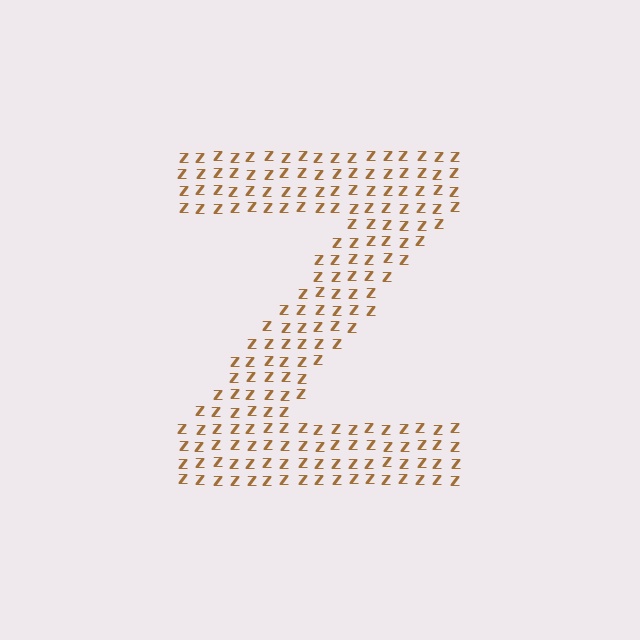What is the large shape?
The large shape is the letter Z.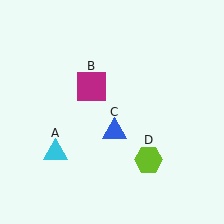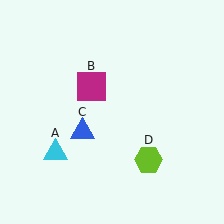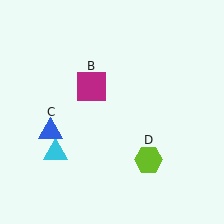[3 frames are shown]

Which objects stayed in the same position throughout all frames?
Cyan triangle (object A) and magenta square (object B) and lime hexagon (object D) remained stationary.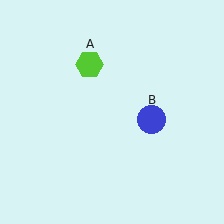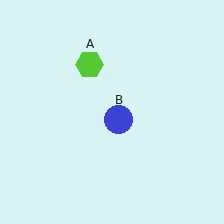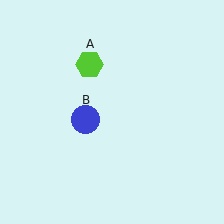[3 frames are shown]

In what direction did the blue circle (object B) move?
The blue circle (object B) moved left.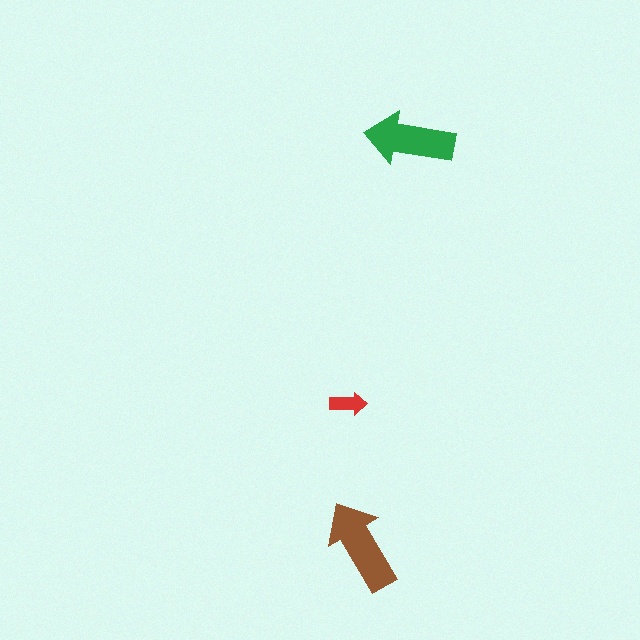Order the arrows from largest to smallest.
the brown one, the green one, the red one.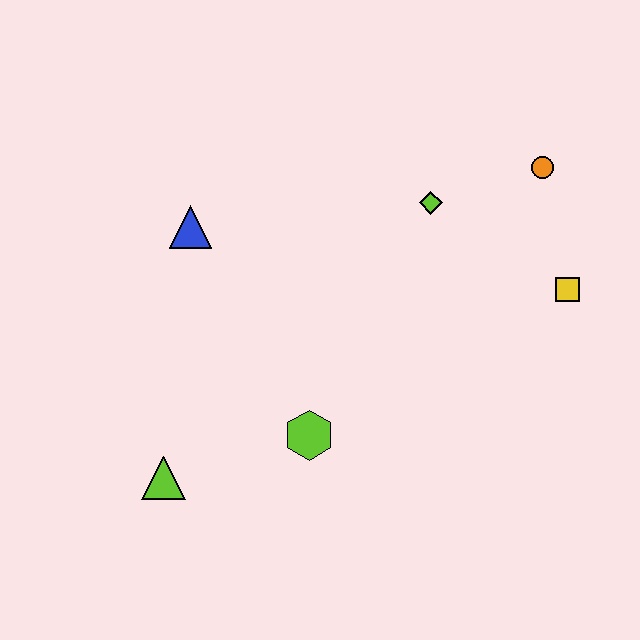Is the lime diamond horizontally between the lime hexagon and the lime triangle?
No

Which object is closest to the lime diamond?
The orange circle is closest to the lime diamond.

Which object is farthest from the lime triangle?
The orange circle is farthest from the lime triangle.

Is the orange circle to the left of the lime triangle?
No